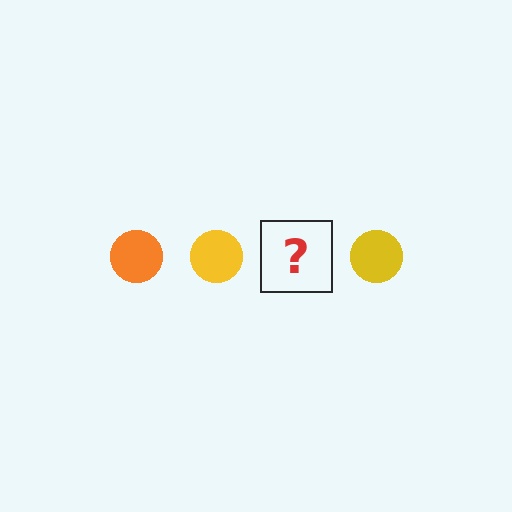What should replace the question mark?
The question mark should be replaced with an orange circle.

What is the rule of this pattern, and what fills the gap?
The rule is that the pattern cycles through orange, yellow circles. The gap should be filled with an orange circle.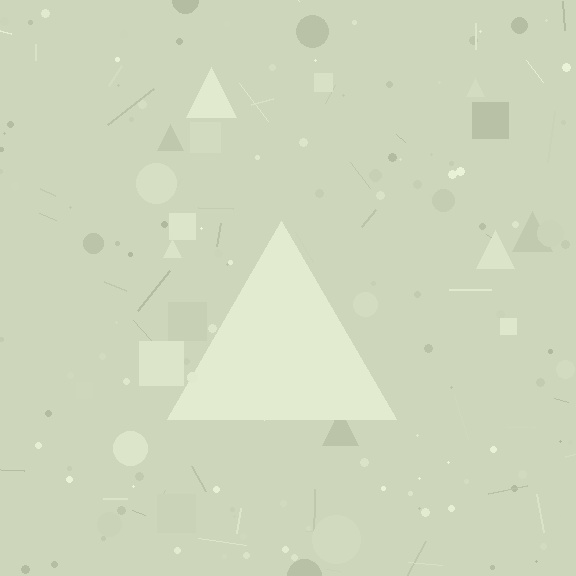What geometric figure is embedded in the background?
A triangle is embedded in the background.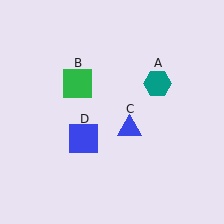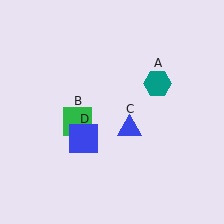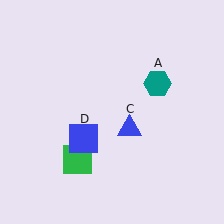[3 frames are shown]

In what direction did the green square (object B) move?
The green square (object B) moved down.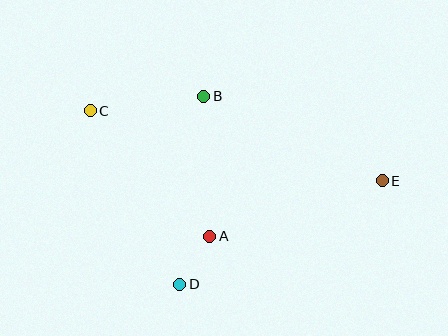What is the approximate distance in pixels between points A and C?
The distance between A and C is approximately 173 pixels.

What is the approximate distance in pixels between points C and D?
The distance between C and D is approximately 195 pixels.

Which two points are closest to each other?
Points A and D are closest to each other.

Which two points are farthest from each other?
Points C and E are farthest from each other.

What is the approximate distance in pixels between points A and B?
The distance between A and B is approximately 140 pixels.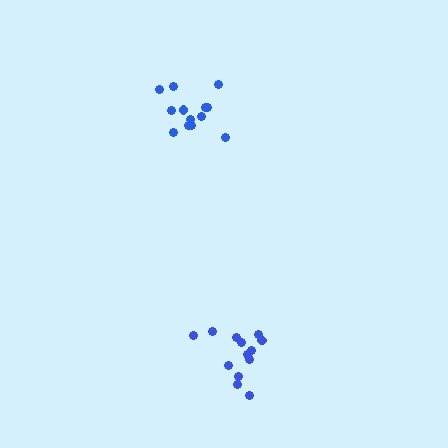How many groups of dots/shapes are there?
There are 2 groups.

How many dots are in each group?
Group 1: 13 dots, Group 2: 13 dots (26 total).